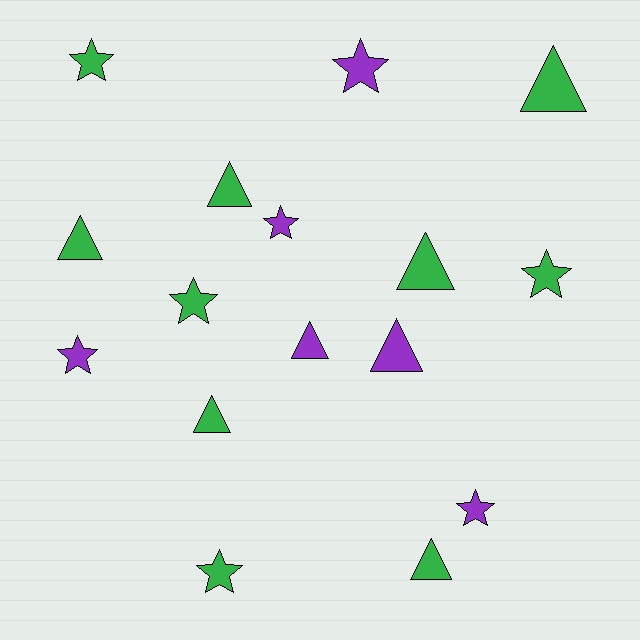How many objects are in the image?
There are 16 objects.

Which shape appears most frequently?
Star, with 8 objects.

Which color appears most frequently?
Green, with 10 objects.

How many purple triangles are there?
There are 2 purple triangles.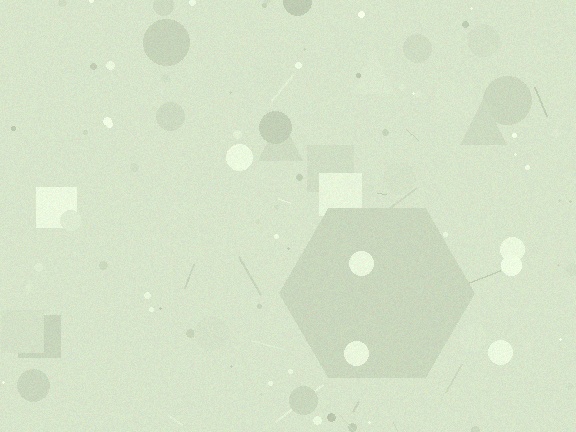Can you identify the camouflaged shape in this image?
The camouflaged shape is a hexagon.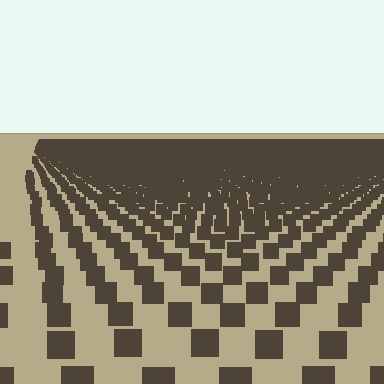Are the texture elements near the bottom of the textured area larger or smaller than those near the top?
Larger. Near the bottom, elements are closer to the viewer and appear at a bigger on-screen size.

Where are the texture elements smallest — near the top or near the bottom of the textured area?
Near the top.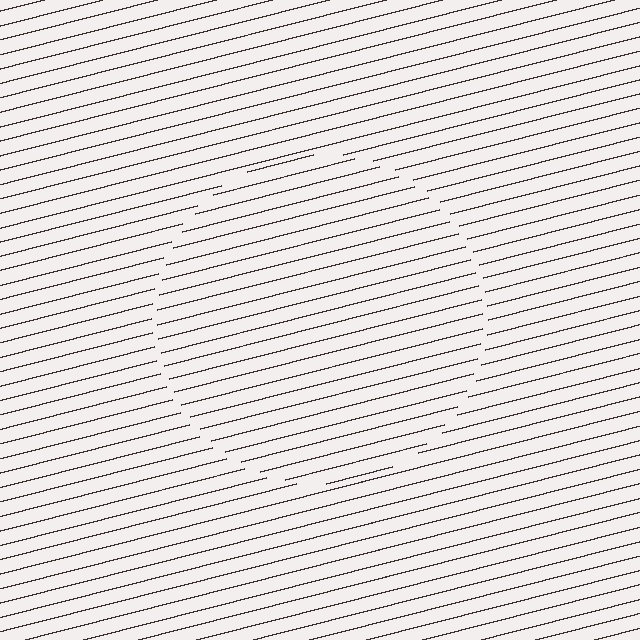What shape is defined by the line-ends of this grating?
An illusory circle. The interior of the shape contains the same grating, shifted by half a period — the contour is defined by the phase discontinuity where line-ends from the inner and outer gratings abut.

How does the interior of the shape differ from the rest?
The interior of the shape contains the same grating, shifted by half a period — the contour is defined by the phase discontinuity where line-ends from the inner and outer gratings abut.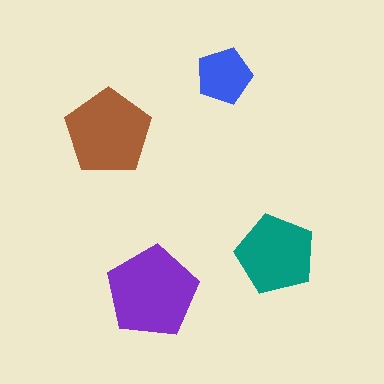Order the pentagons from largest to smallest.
the purple one, the brown one, the teal one, the blue one.